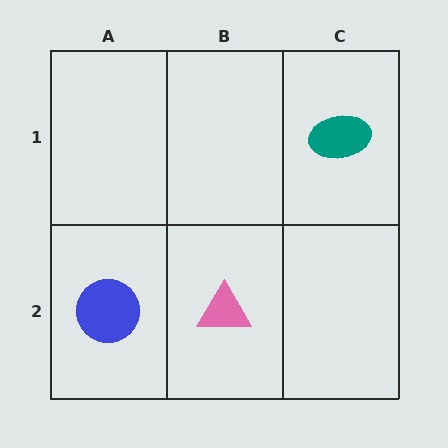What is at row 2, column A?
A blue circle.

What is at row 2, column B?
A pink triangle.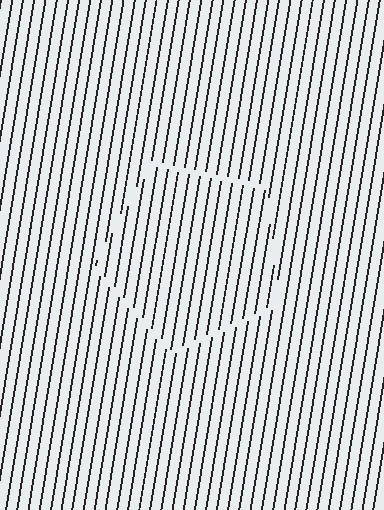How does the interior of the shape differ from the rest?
The interior of the shape contains the same grating, shifted by half a period — the contour is defined by the phase discontinuity where line-ends from the inner and outer gratings abut.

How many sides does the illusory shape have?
5 sides — the line-ends trace a pentagon.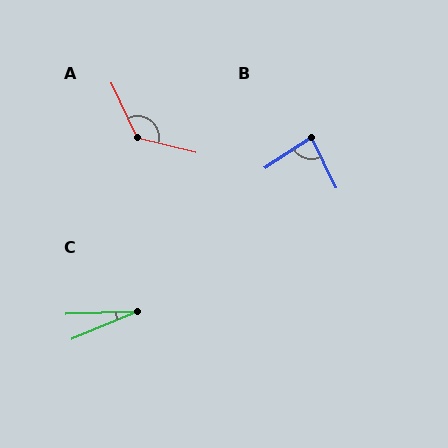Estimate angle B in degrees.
Approximately 82 degrees.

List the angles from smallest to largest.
C (21°), B (82°), A (129°).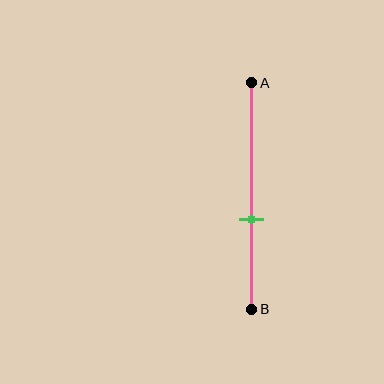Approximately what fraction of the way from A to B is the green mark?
The green mark is approximately 60% of the way from A to B.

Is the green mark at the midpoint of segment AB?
No, the mark is at about 60% from A, not at the 50% midpoint.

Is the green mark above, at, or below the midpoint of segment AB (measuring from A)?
The green mark is below the midpoint of segment AB.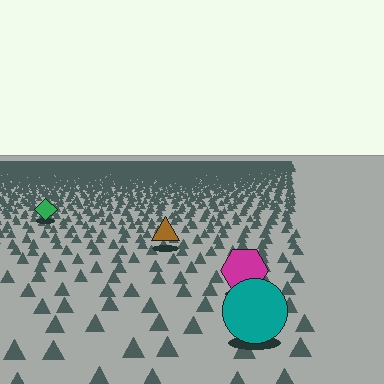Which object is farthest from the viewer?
The green diamond is farthest from the viewer. It appears smaller and the ground texture around it is denser.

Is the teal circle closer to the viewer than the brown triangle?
Yes. The teal circle is closer — you can tell from the texture gradient: the ground texture is coarser near it.